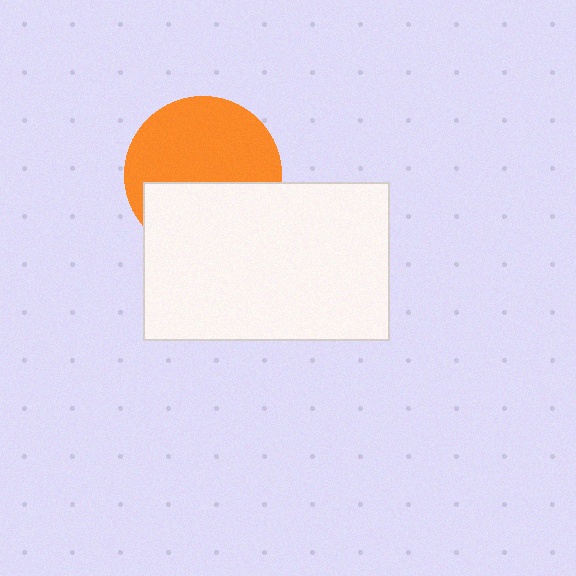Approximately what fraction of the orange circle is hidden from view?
Roughly 42% of the orange circle is hidden behind the white rectangle.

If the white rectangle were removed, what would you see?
You would see the complete orange circle.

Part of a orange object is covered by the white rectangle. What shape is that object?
It is a circle.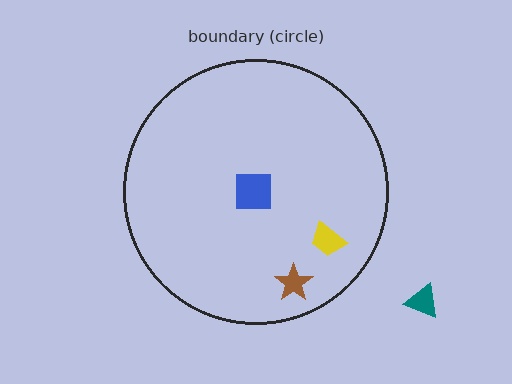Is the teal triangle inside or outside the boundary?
Outside.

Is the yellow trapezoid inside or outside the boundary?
Inside.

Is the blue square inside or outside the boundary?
Inside.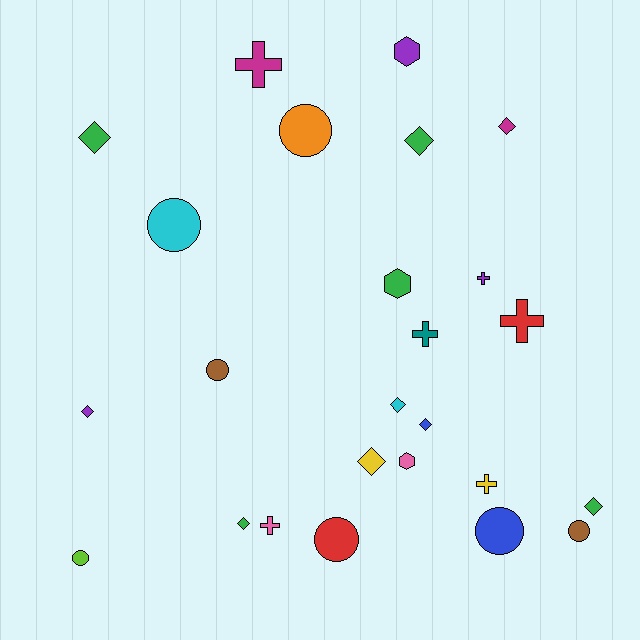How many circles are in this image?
There are 7 circles.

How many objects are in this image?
There are 25 objects.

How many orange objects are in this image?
There is 1 orange object.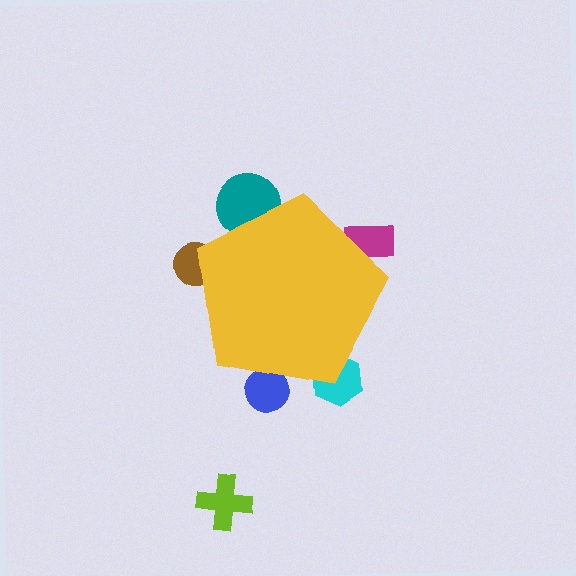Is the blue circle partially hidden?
Yes, the blue circle is partially hidden behind the yellow pentagon.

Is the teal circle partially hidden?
Yes, the teal circle is partially hidden behind the yellow pentagon.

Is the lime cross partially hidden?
No, the lime cross is fully visible.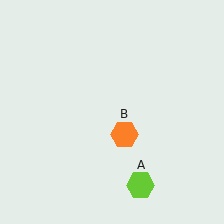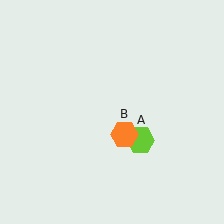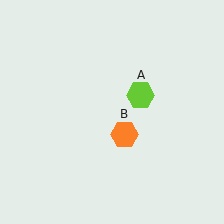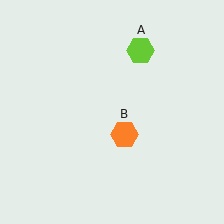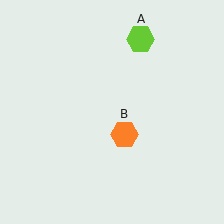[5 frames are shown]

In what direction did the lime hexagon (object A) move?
The lime hexagon (object A) moved up.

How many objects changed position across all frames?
1 object changed position: lime hexagon (object A).